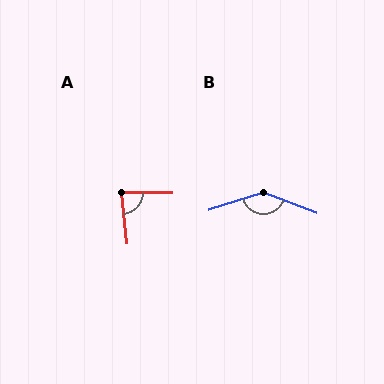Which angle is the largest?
B, at approximately 140 degrees.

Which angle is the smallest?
A, at approximately 84 degrees.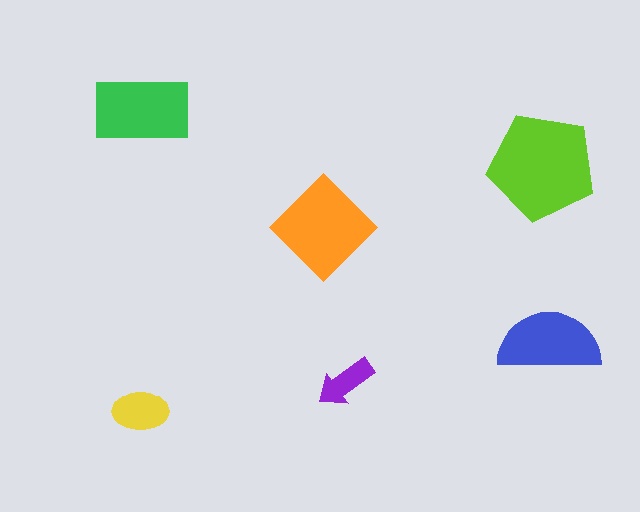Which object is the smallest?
The purple arrow.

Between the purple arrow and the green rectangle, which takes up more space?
The green rectangle.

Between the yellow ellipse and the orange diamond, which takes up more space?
The orange diamond.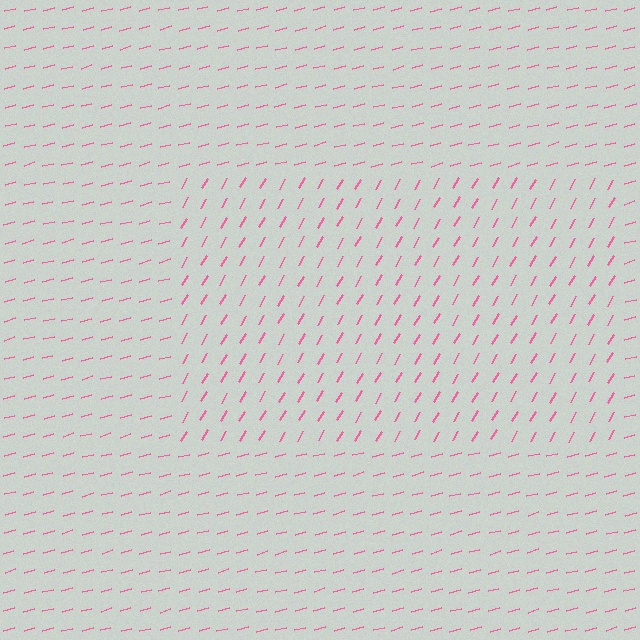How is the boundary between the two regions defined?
The boundary is defined purely by a change in line orientation (approximately 45 degrees difference). All lines are the same color and thickness.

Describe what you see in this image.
The image is filled with small pink line segments. A rectangle region in the image has lines oriented differently from the surrounding lines, creating a visible texture boundary.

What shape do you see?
I see a rectangle.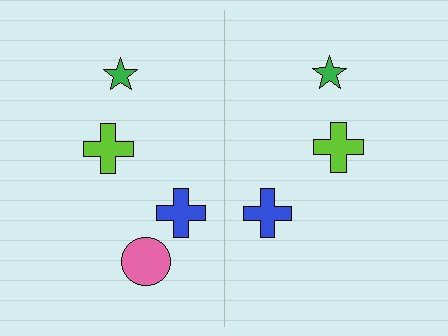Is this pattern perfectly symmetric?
No, the pattern is not perfectly symmetric. A pink circle is missing from the right side.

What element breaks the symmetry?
A pink circle is missing from the right side.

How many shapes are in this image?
There are 7 shapes in this image.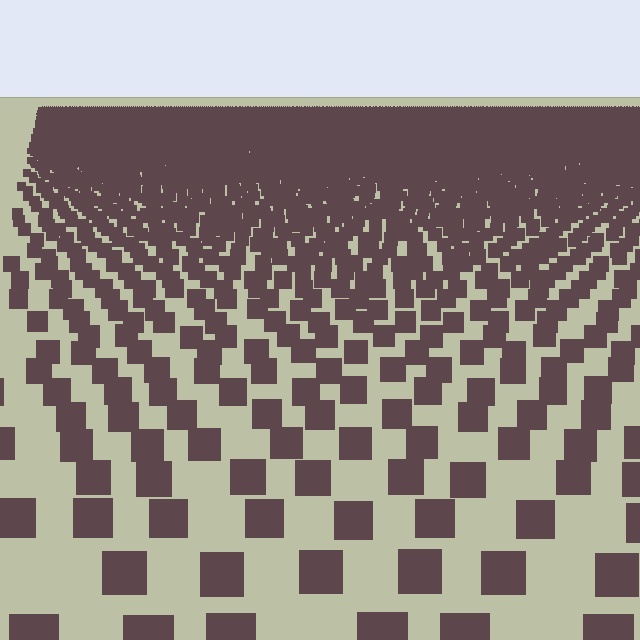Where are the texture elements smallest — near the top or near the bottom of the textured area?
Near the top.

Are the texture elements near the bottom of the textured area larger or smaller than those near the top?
Larger. Near the bottom, elements are closer to the viewer and appear at a bigger on-screen size.